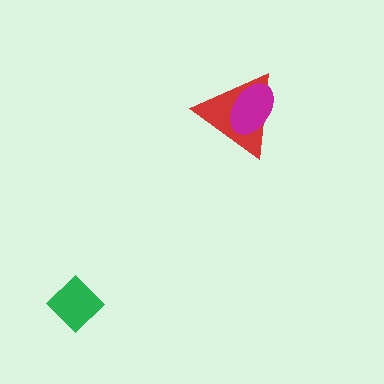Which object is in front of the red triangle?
The magenta ellipse is in front of the red triangle.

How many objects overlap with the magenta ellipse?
1 object overlaps with the magenta ellipse.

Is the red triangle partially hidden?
Yes, it is partially covered by another shape.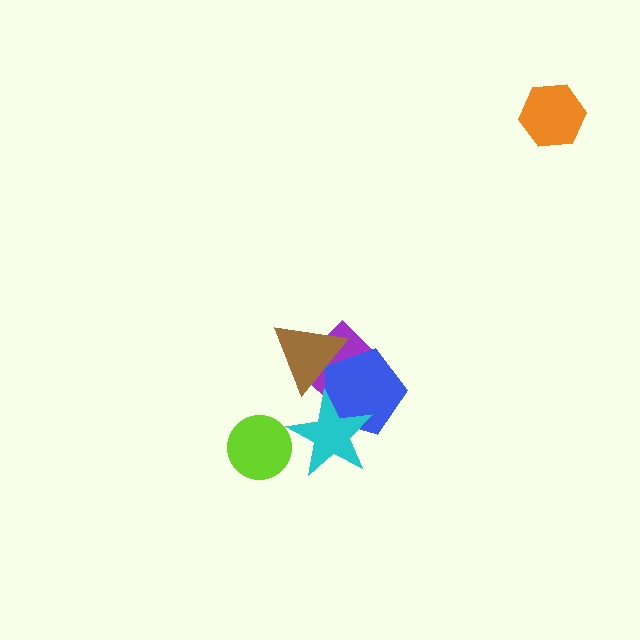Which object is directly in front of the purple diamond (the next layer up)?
The blue pentagon is directly in front of the purple diamond.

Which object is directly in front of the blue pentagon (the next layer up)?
The cyan star is directly in front of the blue pentagon.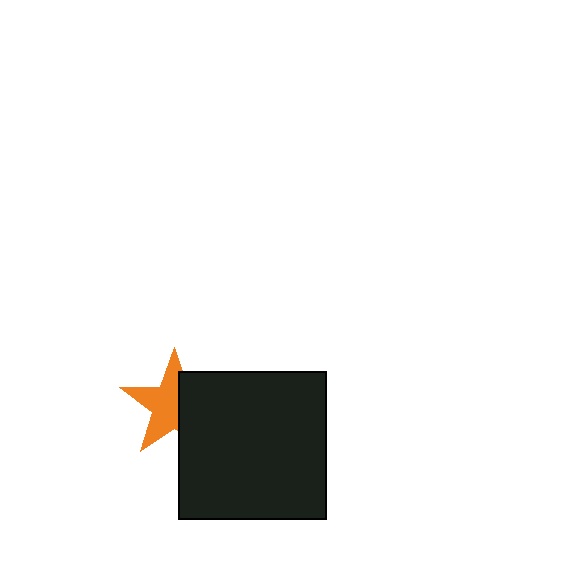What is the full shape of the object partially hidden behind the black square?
The partially hidden object is an orange star.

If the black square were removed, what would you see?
You would see the complete orange star.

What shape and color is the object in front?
The object in front is a black square.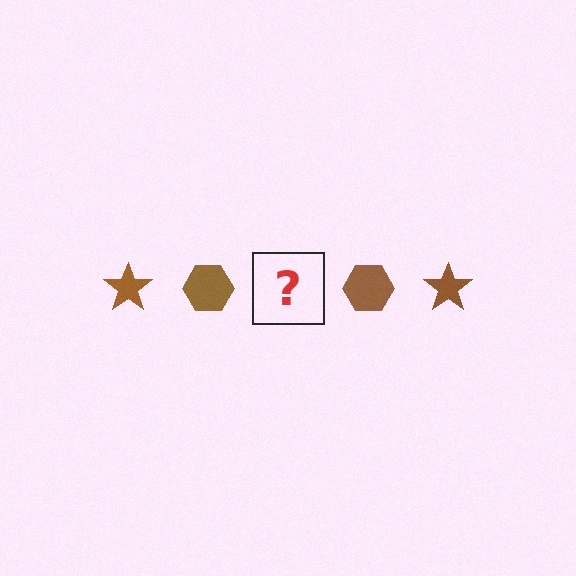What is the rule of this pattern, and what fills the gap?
The rule is that the pattern cycles through star, hexagon shapes in brown. The gap should be filled with a brown star.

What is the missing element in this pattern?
The missing element is a brown star.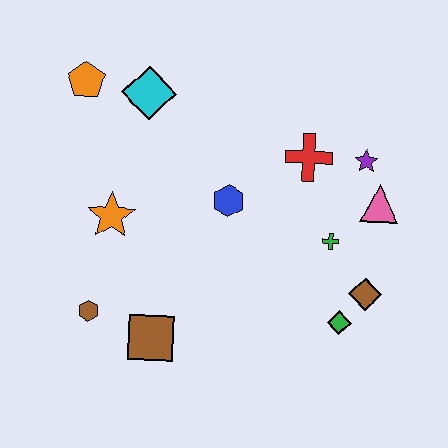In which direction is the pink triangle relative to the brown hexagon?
The pink triangle is to the right of the brown hexagon.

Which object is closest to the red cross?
The purple star is closest to the red cross.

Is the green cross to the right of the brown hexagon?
Yes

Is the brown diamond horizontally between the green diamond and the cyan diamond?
No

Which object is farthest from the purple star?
The brown hexagon is farthest from the purple star.